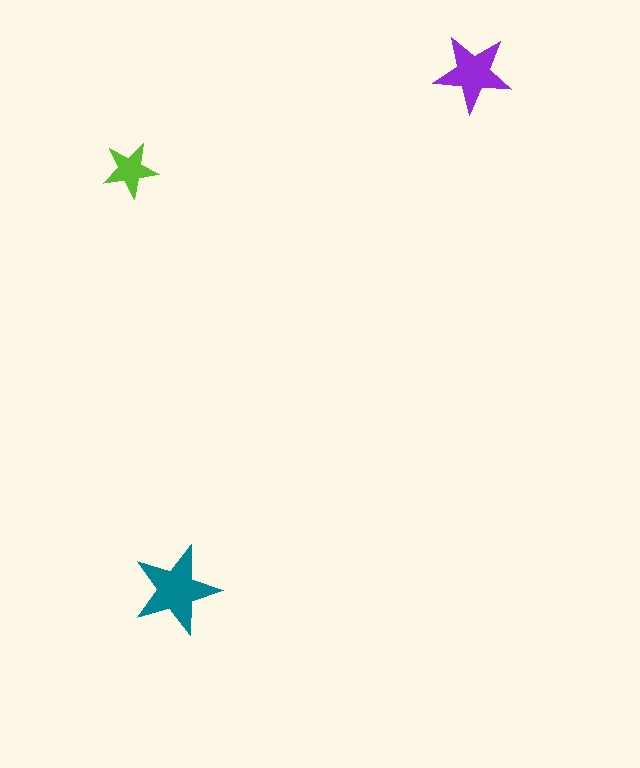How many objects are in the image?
There are 3 objects in the image.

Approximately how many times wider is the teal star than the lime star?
About 1.5 times wider.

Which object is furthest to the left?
The lime star is leftmost.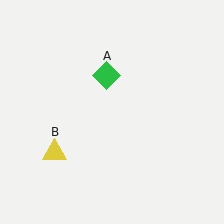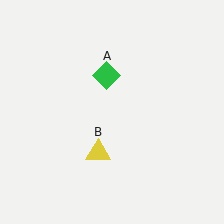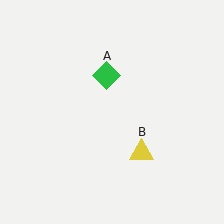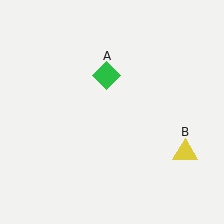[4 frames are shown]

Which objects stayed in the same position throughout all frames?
Green diamond (object A) remained stationary.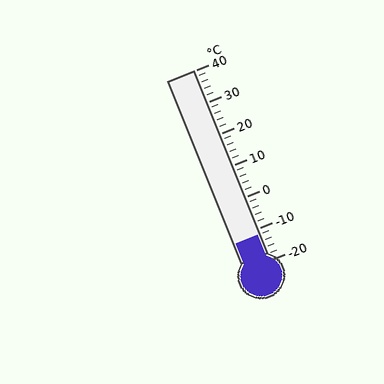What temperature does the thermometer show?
The thermometer shows approximately -12°C.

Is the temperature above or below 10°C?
The temperature is below 10°C.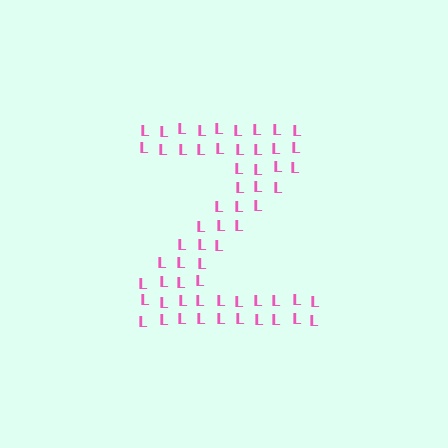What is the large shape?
The large shape is the letter Z.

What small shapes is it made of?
It is made of small letter L's.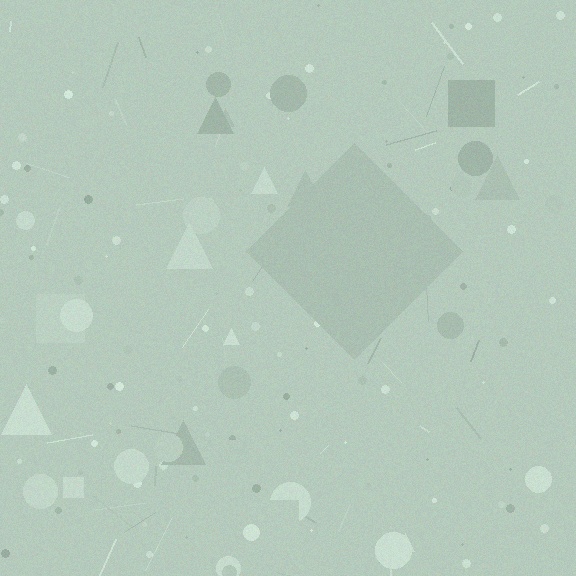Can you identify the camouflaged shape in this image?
The camouflaged shape is a diamond.